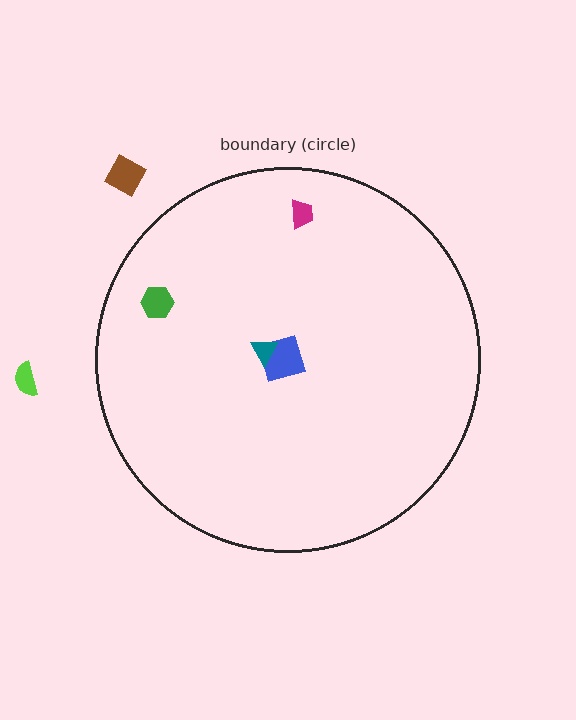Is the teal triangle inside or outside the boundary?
Inside.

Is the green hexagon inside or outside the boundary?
Inside.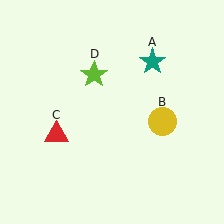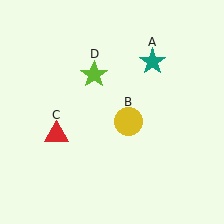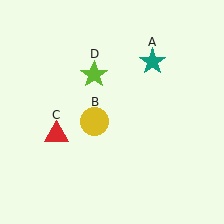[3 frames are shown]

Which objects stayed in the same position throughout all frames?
Teal star (object A) and red triangle (object C) and lime star (object D) remained stationary.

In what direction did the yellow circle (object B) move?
The yellow circle (object B) moved left.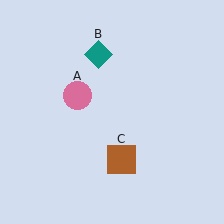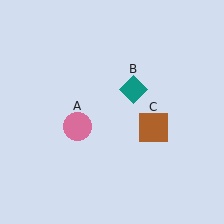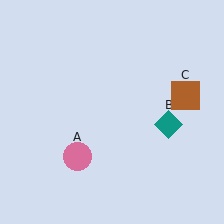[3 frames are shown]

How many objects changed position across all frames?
3 objects changed position: pink circle (object A), teal diamond (object B), brown square (object C).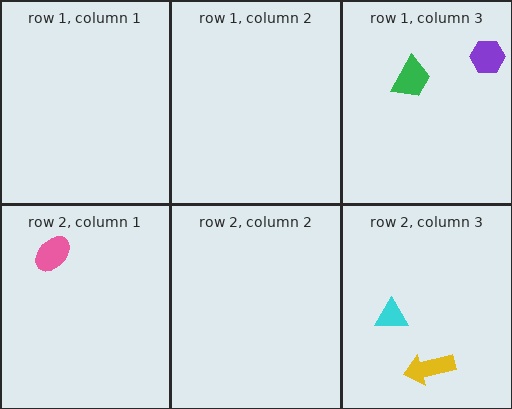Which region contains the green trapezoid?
The row 1, column 3 region.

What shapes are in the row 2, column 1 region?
The pink ellipse.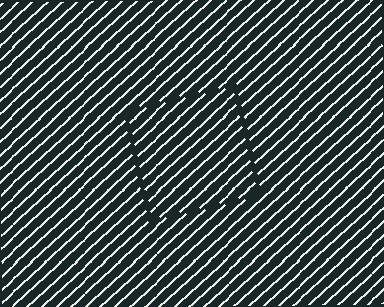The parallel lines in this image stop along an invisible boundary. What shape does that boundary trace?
An illusory square. The interior of the shape contains the same grating, shifted by half a period — the contour is defined by the phase discontinuity where line-ends from the inner and outer gratings abut.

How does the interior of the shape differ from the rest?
The interior of the shape contains the same grating, shifted by half a period — the contour is defined by the phase discontinuity where line-ends from the inner and outer gratings abut.